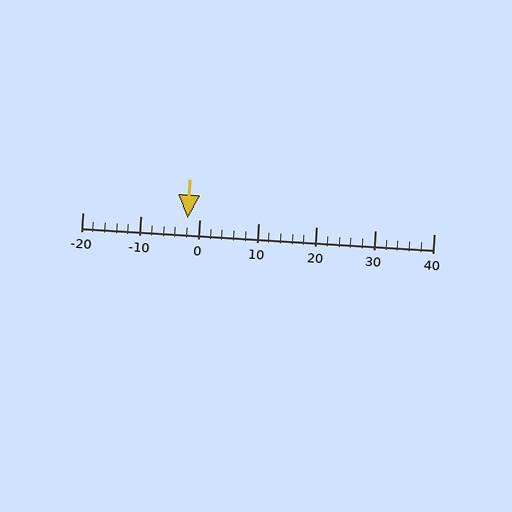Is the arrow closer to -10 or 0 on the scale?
The arrow is closer to 0.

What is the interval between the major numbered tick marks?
The major tick marks are spaced 10 units apart.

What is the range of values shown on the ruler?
The ruler shows values from -20 to 40.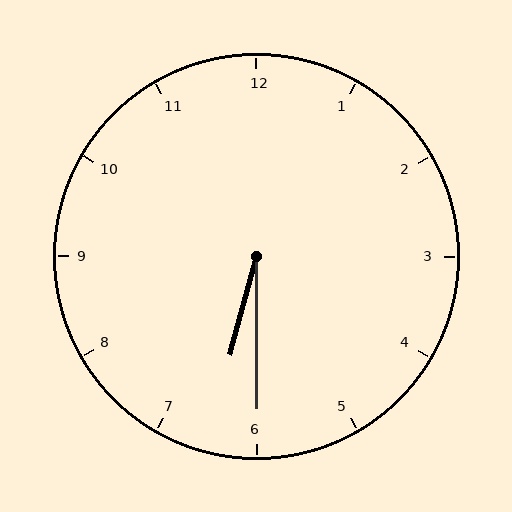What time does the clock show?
6:30.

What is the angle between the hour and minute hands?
Approximately 15 degrees.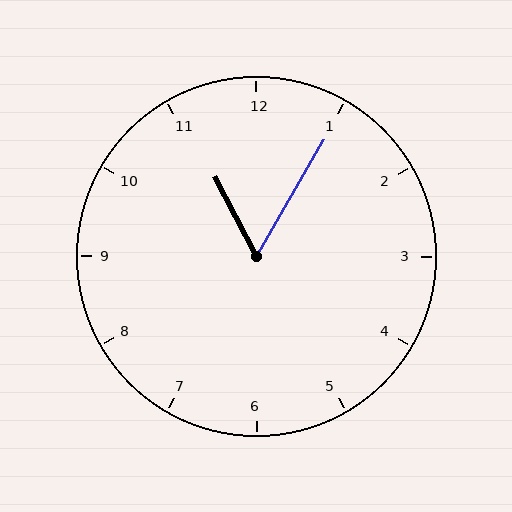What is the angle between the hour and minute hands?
Approximately 58 degrees.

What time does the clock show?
11:05.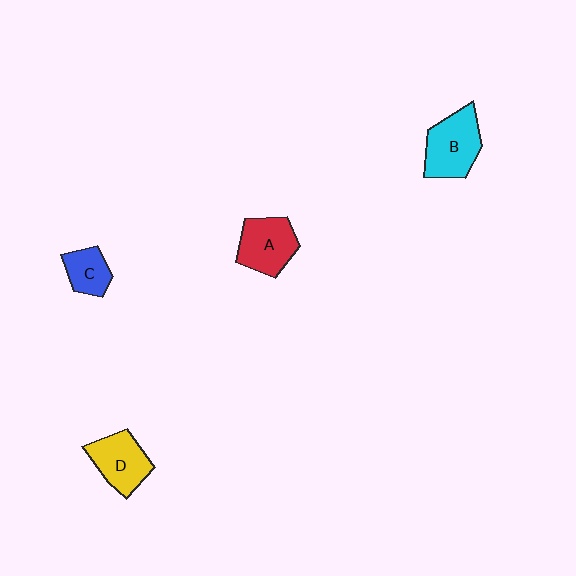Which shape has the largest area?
Shape B (cyan).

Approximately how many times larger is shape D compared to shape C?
Approximately 1.5 times.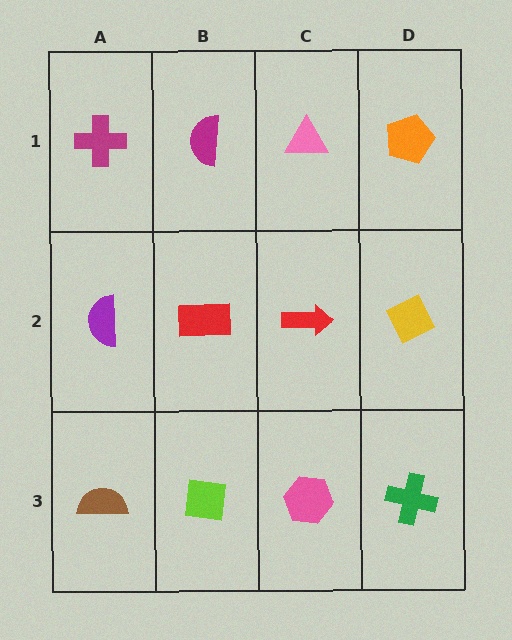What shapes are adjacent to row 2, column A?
A magenta cross (row 1, column A), a brown semicircle (row 3, column A), a red rectangle (row 2, column B).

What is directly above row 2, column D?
An orange pentagon.